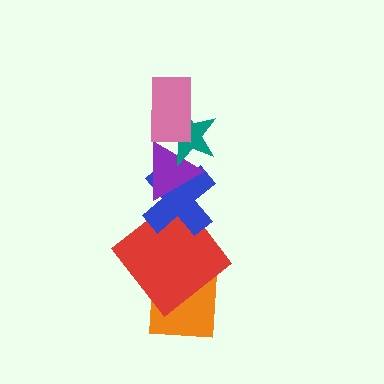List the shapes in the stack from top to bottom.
From top to bottom: the pink rectangle, the teal star, the purple triangle, the blue cross, the red diamond, the orange square.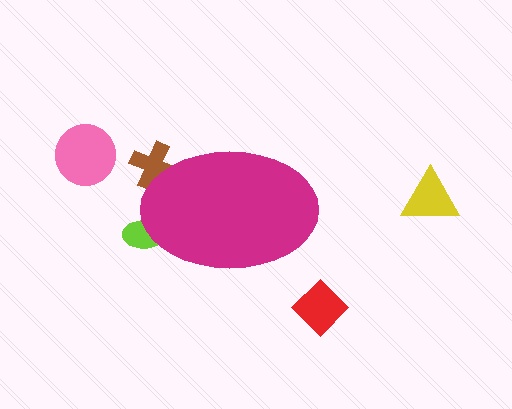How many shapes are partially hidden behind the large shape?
2 shapes are partially hidden.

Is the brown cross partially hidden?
Yes, the brown cross is partially hidden behind the magenta ellipse.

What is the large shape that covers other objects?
A magenta ellipse.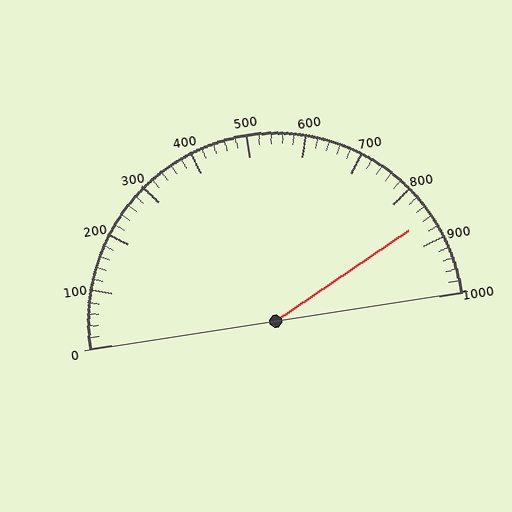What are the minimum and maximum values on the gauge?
The gauge ranges from 0 to 1000.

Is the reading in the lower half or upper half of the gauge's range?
The reading is in the upper half of the range (0 to 1000).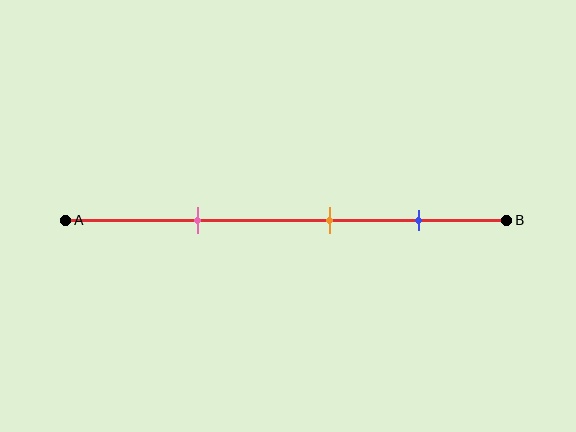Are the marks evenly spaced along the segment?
Yes, the marks are approximately evenly spaced.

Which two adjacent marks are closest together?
The orange and blue marks are the closest adjacent pair.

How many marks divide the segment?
There are 3 marks dividing the segment.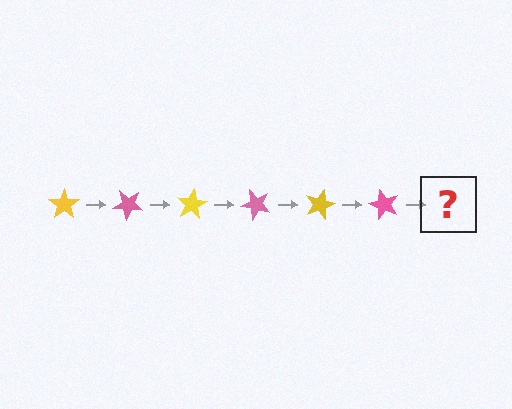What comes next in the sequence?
The next element should be a yellow star, rotated 240 degrees from the start.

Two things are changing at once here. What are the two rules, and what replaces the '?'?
The two rules are that it rotates 40 degrees each step and the color cycles through yellow and pink. The '?' should be a yellow star, rotated 240 degrees from the start.